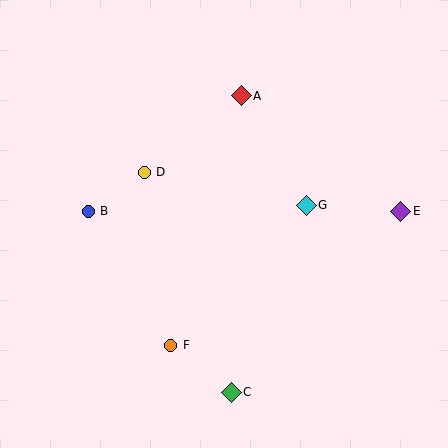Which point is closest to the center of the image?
Point G at (306, 205) is closest to the center.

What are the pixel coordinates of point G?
Point G is at (306, 205).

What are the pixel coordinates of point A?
Point A is at (241, 96).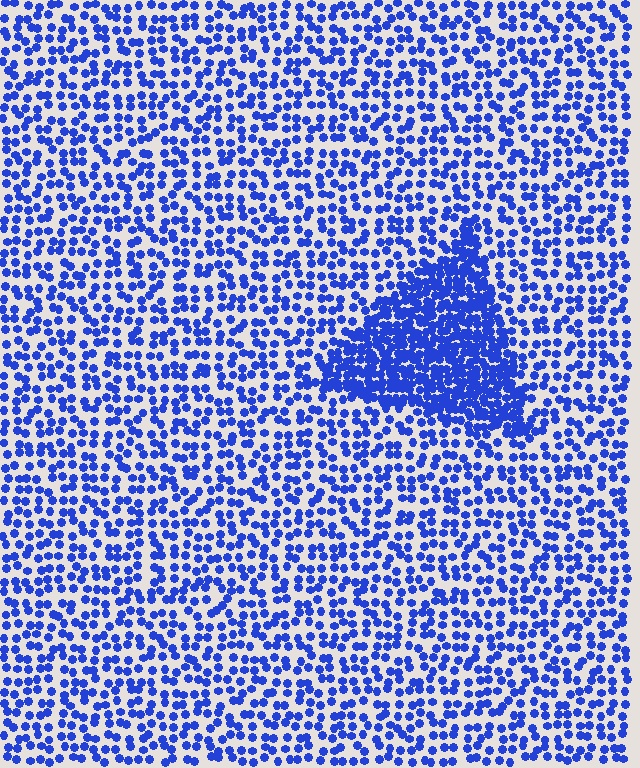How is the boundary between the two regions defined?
The boundary is defined by a change in element density (approximately 2.4x ratio). All elements are the same color, size, and shape.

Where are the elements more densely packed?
The elements are more densely packed inside the triangle boundary.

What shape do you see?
I see a triangle.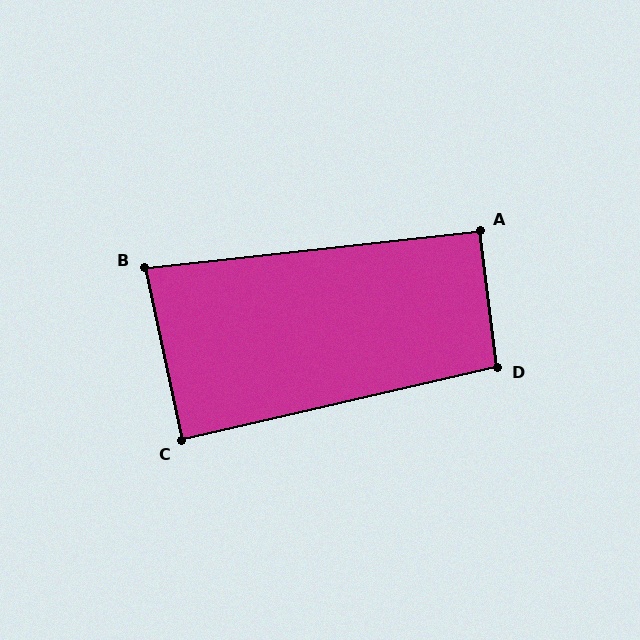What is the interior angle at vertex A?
Approximately 91 degrees (approximately right).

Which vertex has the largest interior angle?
D, at approximately 96 degrees.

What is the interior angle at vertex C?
Approximately 89 degrees (approximately right).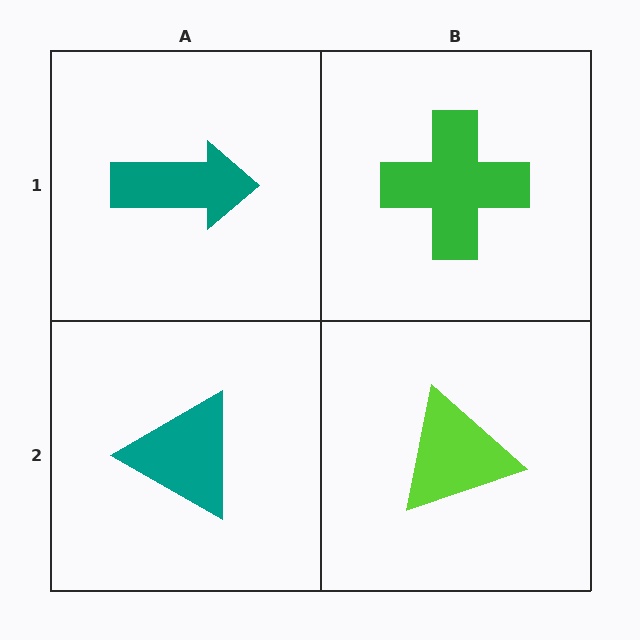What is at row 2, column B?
A lime triangle.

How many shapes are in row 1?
2 shapes.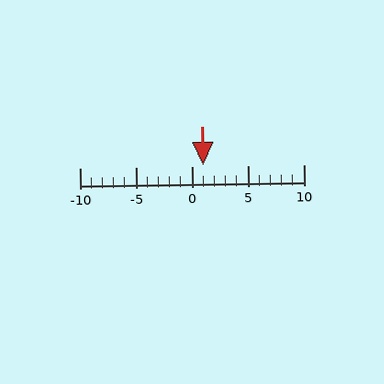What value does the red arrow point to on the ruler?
The red arrow points to approximately 1.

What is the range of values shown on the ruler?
The ruler shows values from -10 to 10.